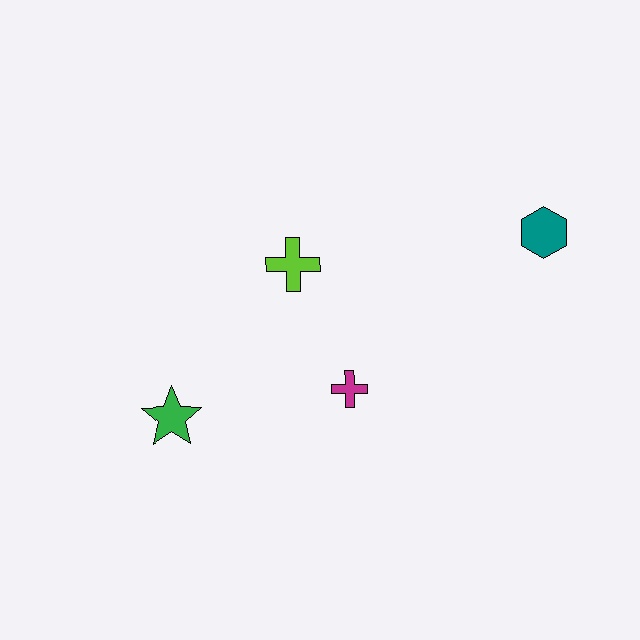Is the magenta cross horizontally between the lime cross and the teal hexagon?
Yes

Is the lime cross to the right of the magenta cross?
No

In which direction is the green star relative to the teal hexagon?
The green star is to the left of the teal hexagon.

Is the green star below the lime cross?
Yes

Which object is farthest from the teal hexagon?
The green star is farthest from the teal hexagon.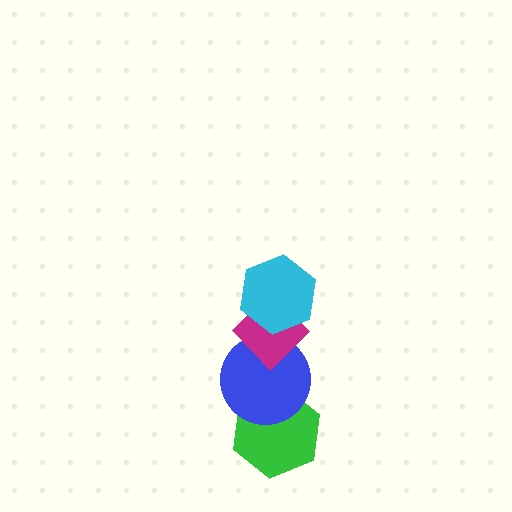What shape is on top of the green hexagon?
The blue circle is on top of the green hexagon.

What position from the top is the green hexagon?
The green hexagon is 4th from the top.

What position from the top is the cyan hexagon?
The cyan hexagon is 1st from the top.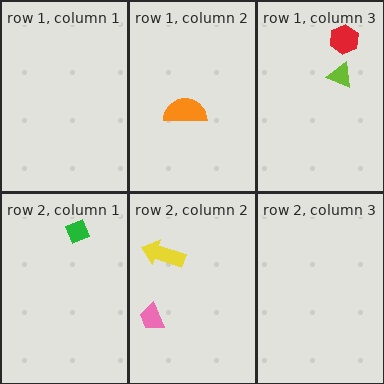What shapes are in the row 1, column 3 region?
The lime triangle, the red hexagon.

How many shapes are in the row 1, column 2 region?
1.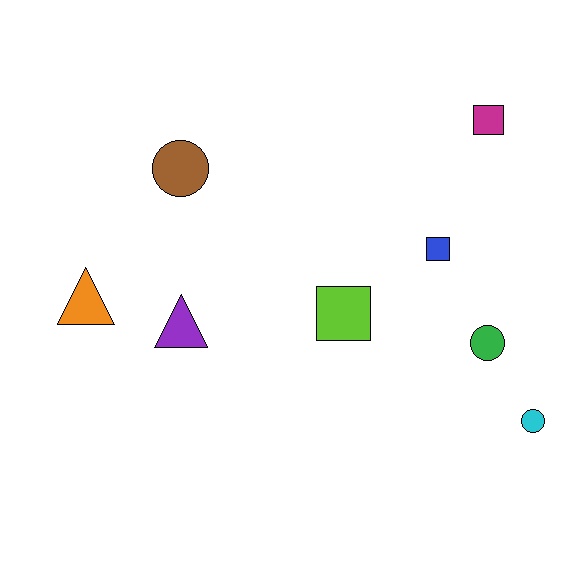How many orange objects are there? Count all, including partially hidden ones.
There is 1 orange object.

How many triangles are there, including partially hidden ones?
There are 2 triangles.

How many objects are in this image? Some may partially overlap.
There are 8 objects.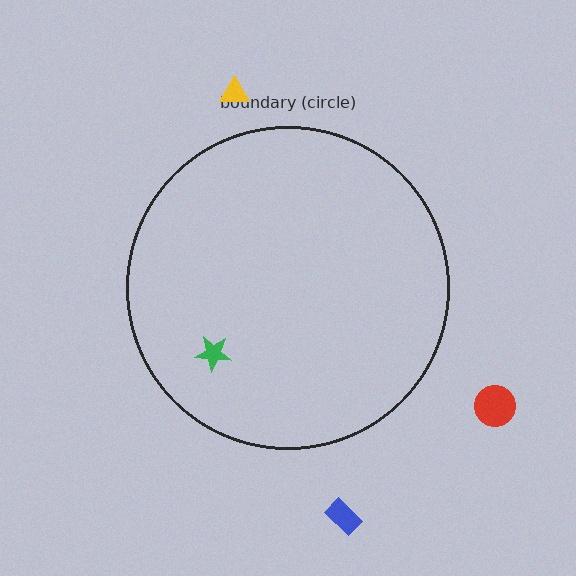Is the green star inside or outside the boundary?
Inside.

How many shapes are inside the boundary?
1 inside, 3 outside.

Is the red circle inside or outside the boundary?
Outside.